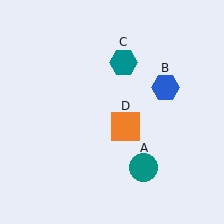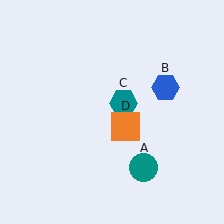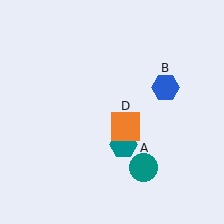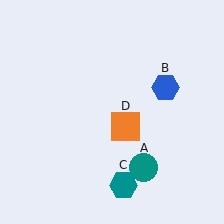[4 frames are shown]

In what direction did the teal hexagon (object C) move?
The teal hexagon (object C) moved down.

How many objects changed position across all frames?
1 object changed position: teal hexagon (object C).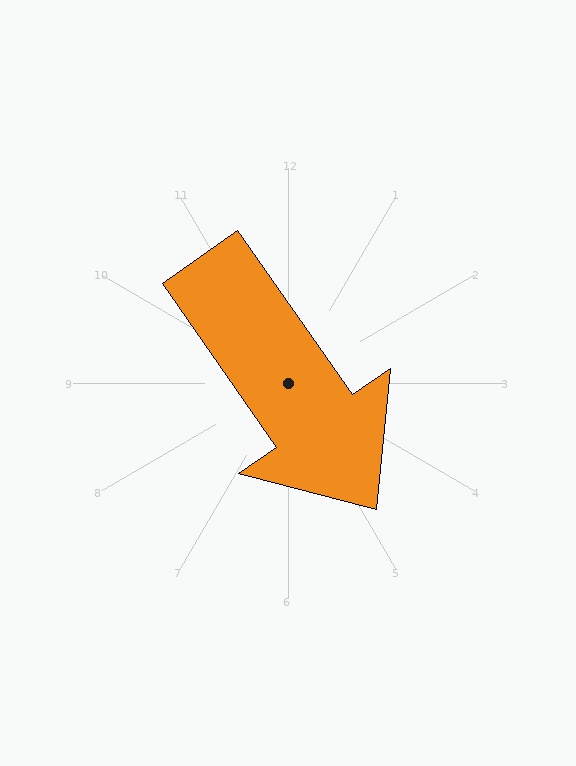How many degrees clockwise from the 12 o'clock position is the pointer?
Approximately 145 degrees.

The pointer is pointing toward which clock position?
Roughly 5 o'clock.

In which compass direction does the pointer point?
Southeast.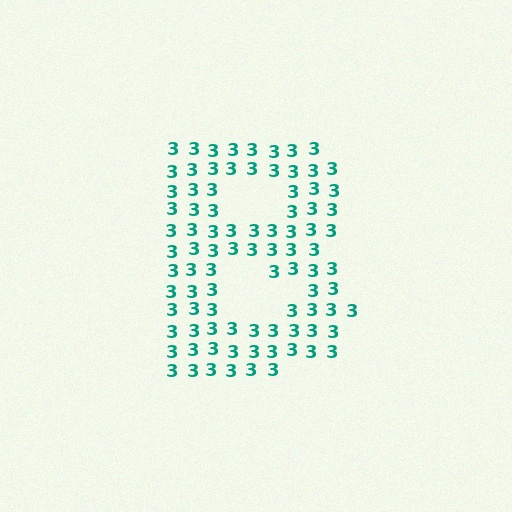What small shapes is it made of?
It is made of small digit 3's.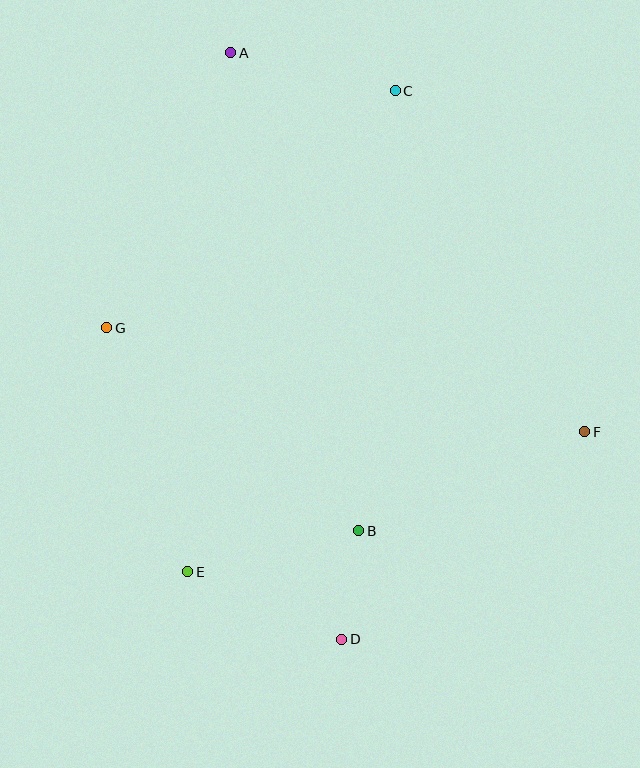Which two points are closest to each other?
Points B and D are closest to each other.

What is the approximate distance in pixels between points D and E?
The distance between D and E is approximately 168 pixels.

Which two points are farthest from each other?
Points A and D are farthest from each other.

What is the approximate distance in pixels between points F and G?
The distance between F and G is approximately 489 pixels.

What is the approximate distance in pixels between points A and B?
The distance between A and B is approximately 495 pixels.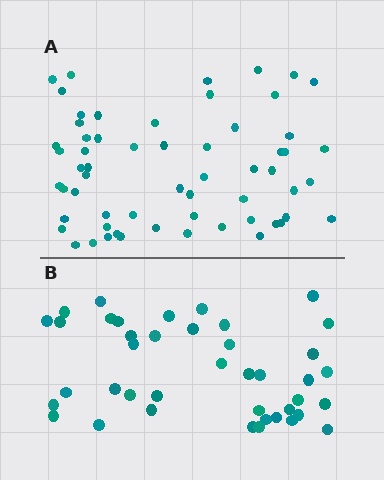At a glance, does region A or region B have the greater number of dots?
Region A (the top region) has more dots.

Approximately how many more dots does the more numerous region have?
Region A has approximately 20 more dots than region B.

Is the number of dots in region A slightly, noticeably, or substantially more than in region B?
Region A has substantially more. The ratio is roughly 1.5 to 1.